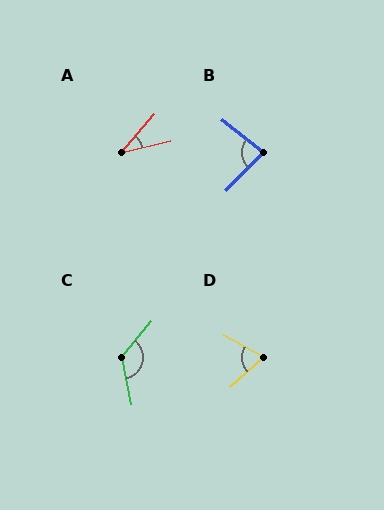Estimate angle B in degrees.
Approximately 83 degrees.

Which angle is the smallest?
A, at approximately 36 degrees.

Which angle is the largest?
C, at approximately 129 degrees.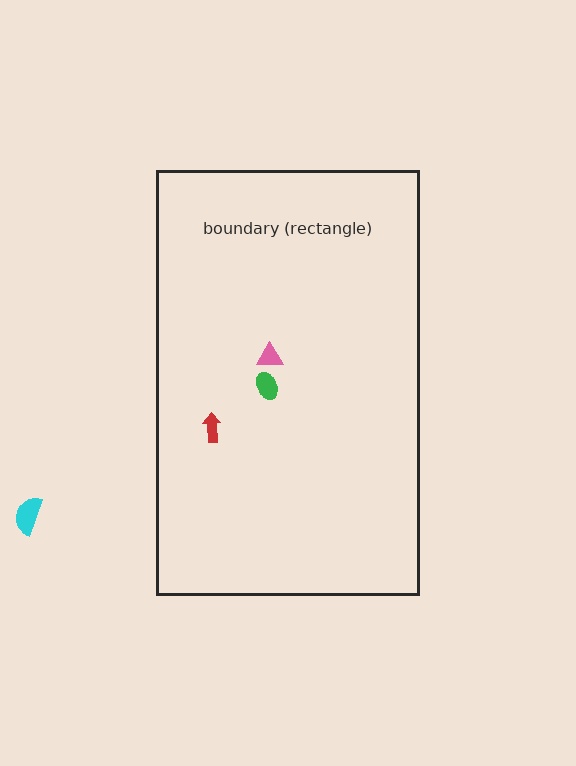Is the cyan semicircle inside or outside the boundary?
Outside.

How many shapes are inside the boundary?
3 inside, 1 outside.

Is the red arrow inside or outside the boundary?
Inside.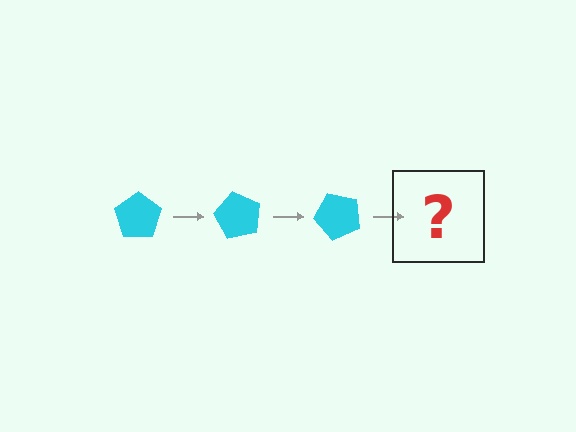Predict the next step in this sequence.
The next step is a cyan pentagon rotated 180 degrees.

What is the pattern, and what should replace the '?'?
The pattern is that the pentagon rotates 60 degrees each step. The '?' should be a cyan pentagon rotated 180 degrees.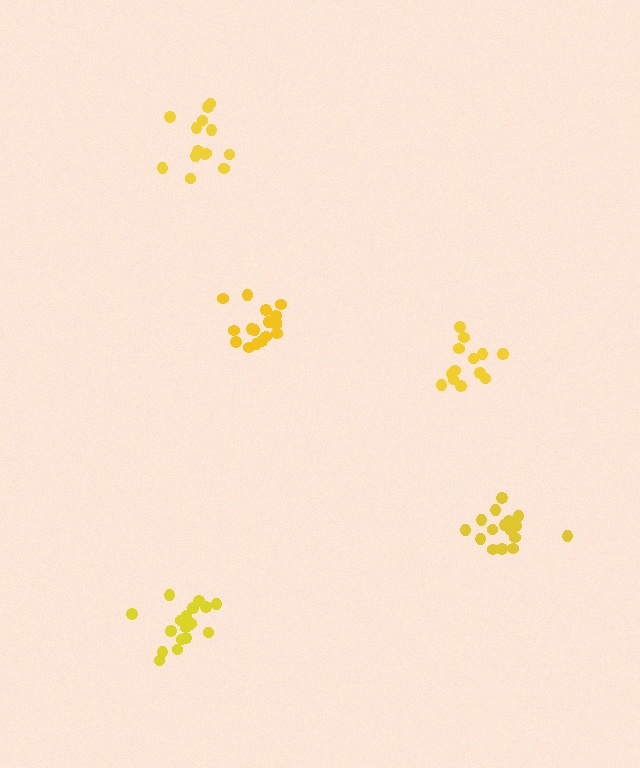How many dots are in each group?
Group 1: 17 dots, Group 2: 13 dots, Group 3: 14 dots, Group 4: 18 dots, Group 5: 17 dots (79 total).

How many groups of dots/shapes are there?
There are 5 groups.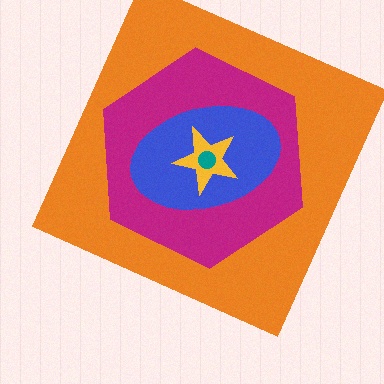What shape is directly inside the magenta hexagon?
The blue ellipse.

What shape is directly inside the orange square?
The magenta hexagon.